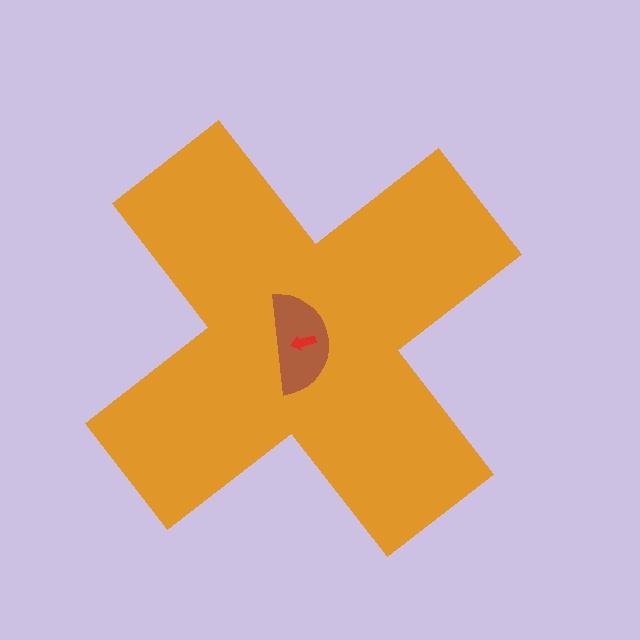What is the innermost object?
The red arrow.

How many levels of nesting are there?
3.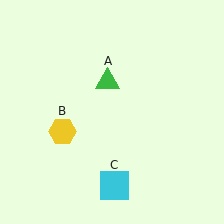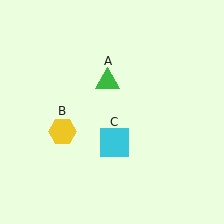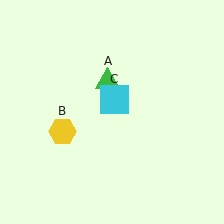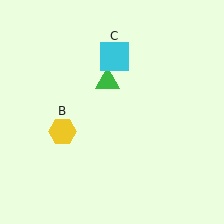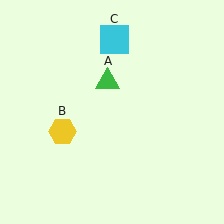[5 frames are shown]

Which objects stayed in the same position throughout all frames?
Green triangle (object A) and yellow hexagon (object B) remained stationary.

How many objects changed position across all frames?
1 object changed position: cyan square (object C).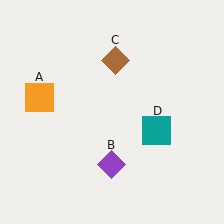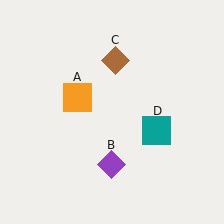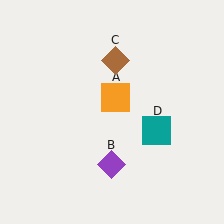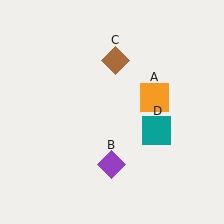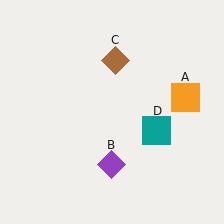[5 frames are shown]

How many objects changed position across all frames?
1 object changed position: orange square (object A).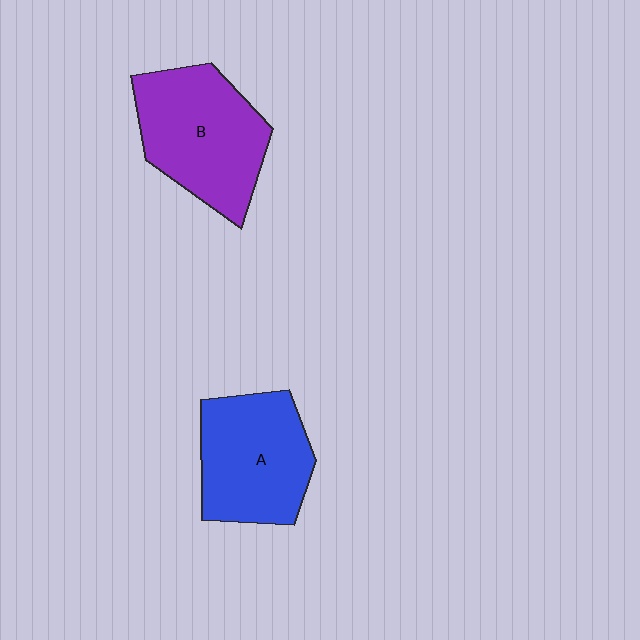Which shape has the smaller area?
Shape A (blue).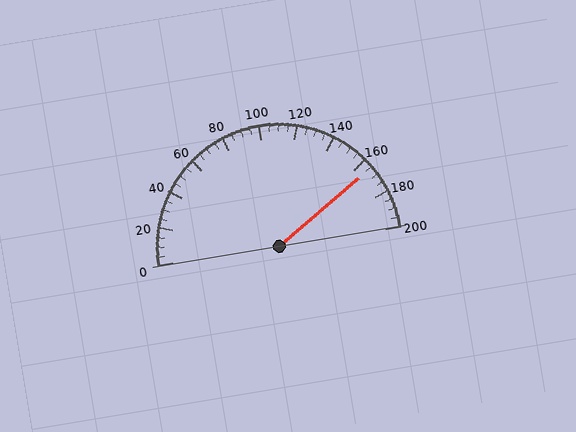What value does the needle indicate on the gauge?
The needle indicates approximately 165.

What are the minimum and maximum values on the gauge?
The gauge ranges from 0 to 200.